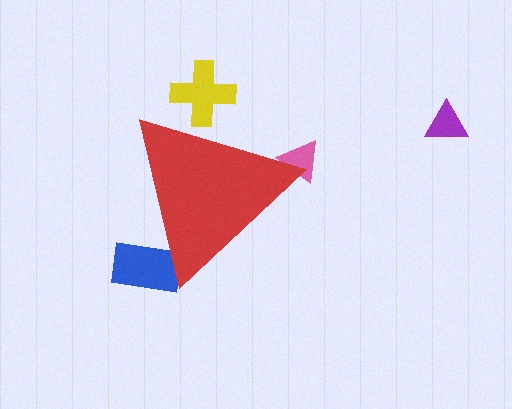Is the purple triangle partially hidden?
No, the purple triangle is fully visible.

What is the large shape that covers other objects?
A red triangle.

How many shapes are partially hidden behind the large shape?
3 shapes are partially hidden.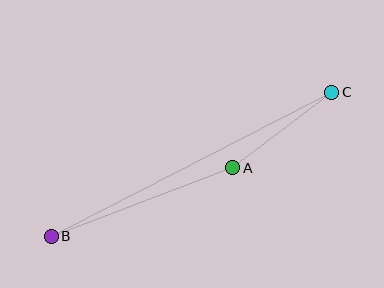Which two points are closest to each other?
Points A and C are closest to each other.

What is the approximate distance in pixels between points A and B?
The distance between A and B is approximately 194 pixels.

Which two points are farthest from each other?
Points B and C are farthest from each other.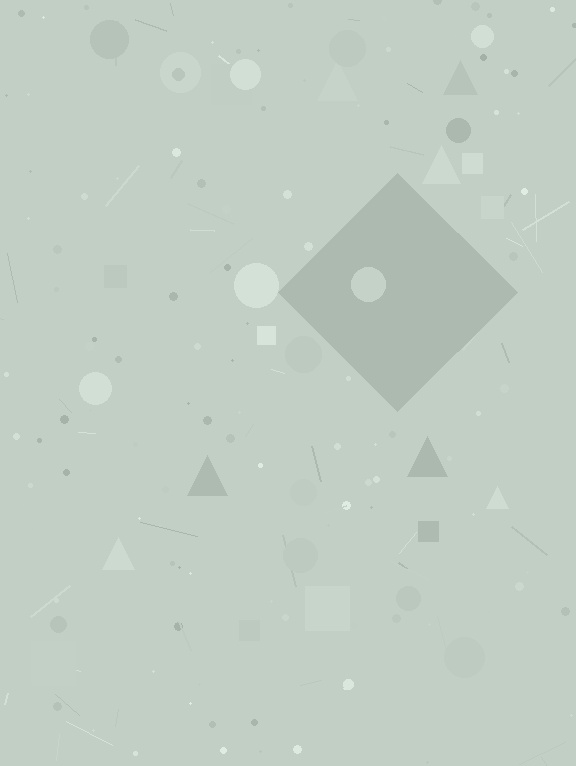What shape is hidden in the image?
A diamond is hidden in the image.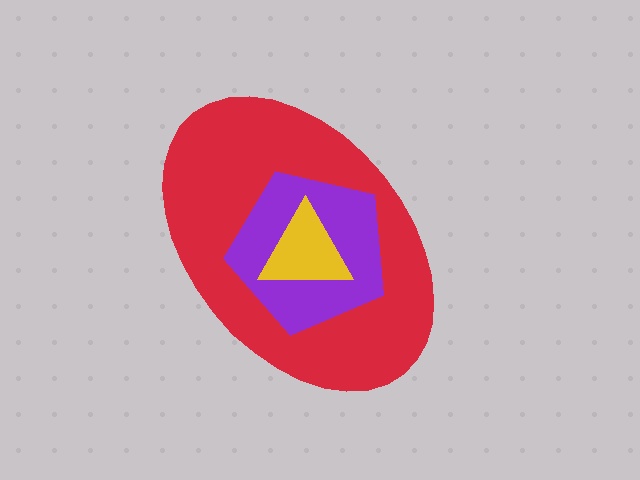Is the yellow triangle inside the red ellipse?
Yes.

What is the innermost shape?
The yellow triangle.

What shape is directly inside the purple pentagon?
The yellow triangle.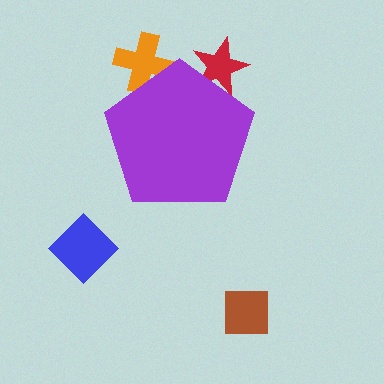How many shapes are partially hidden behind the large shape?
2 shapes are partially hidden.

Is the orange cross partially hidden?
Yes, the orange cross is partially hidden behind the purple pentagon.